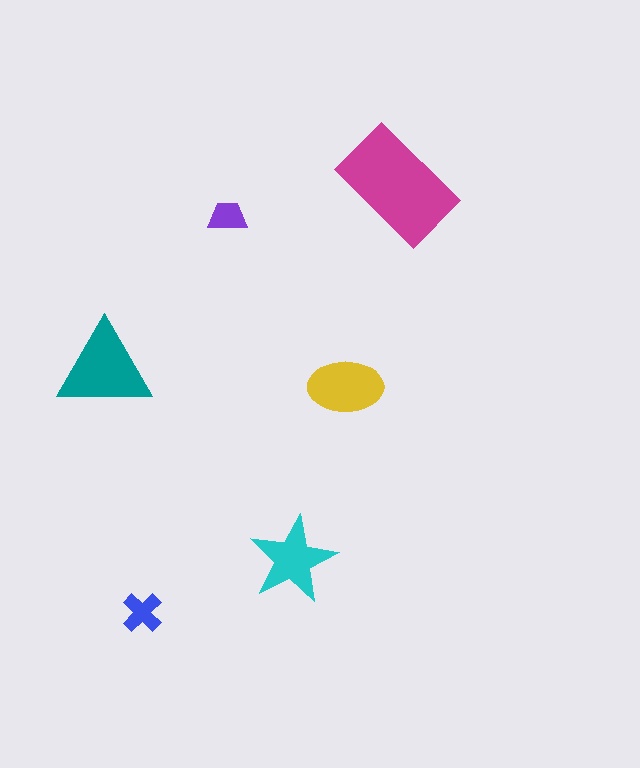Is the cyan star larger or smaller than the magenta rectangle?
Smaller.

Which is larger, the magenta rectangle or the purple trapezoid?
The magenta rectangle.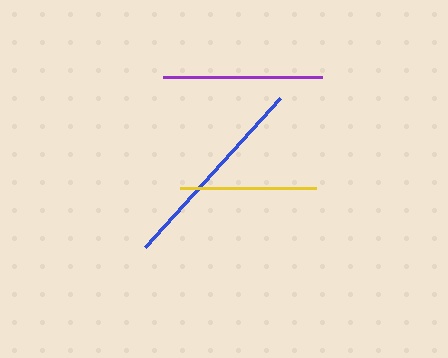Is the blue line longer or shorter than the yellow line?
The blue line is longer than the yellow line.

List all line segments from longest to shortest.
From longest to shortest: blue, purple, yellow.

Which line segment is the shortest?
The yellow line is the shortest at approximately 136 pixels.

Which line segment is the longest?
The blue line is the longest at approximately 201 pixels.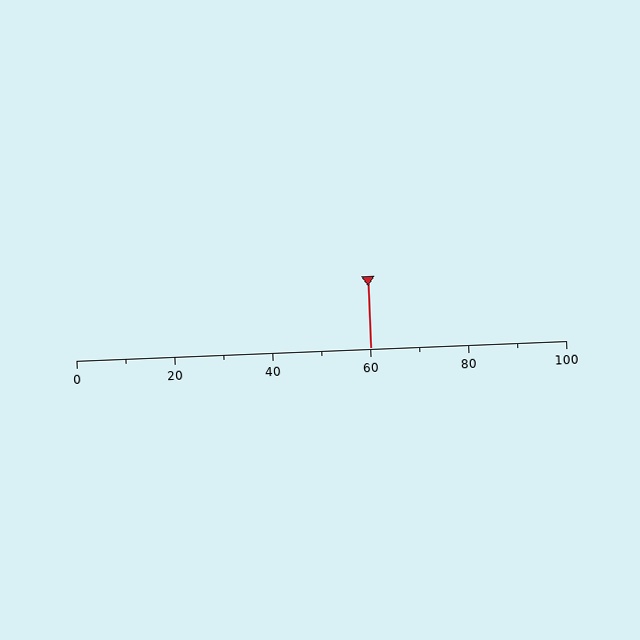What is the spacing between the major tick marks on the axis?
The major ticks are spaced 20 apart.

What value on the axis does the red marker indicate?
The marker indicates approximately 60.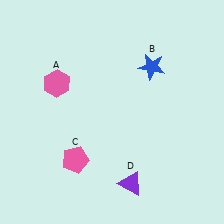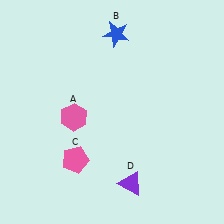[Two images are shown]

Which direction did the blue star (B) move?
The blue star (B) moved left.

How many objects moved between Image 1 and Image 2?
2 objects moved between the two images.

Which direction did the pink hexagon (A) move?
The pink hexagon (A) moved down.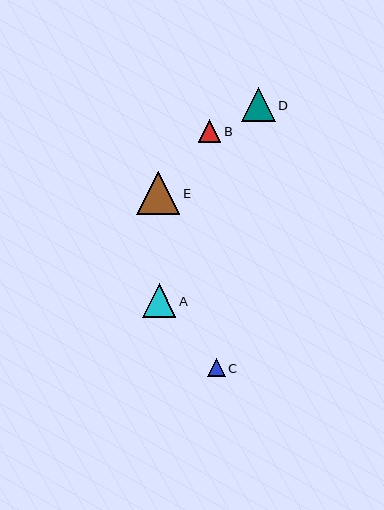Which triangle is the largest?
Triangle E is the largest with a size of approximately 44 pixels.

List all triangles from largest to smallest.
From largest to smallest: E, D, A, B, C.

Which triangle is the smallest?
Triangle C is the smallest with a size of approximately 18 pixels.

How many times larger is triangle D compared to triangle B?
Triangle D is approximately 1.5 times the size of triangle B.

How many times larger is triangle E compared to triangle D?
Triangle E is approximately 1.3 times the size of triangle D.